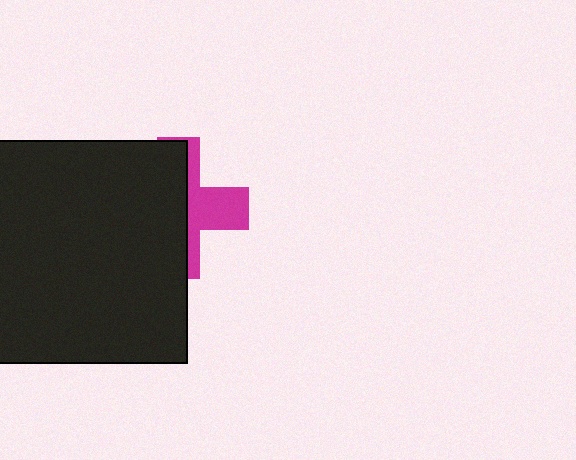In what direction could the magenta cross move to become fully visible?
The magenta cross could move right. That would shift it out from behind the black rectangle entirely.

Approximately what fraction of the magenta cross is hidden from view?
Roughly 62% of the magenta cross is hidden behind the black rectangle.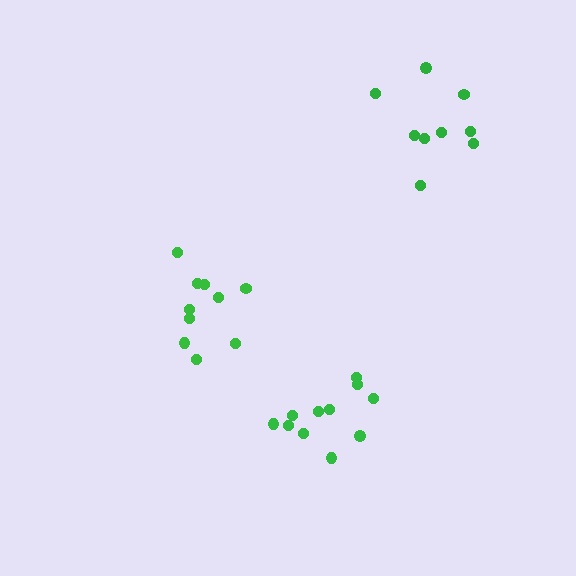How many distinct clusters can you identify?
There are 3 distinct clusters.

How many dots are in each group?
Group 1: 12 dots, Group 2: 10 dots, Group 3: 9 dots (31 total).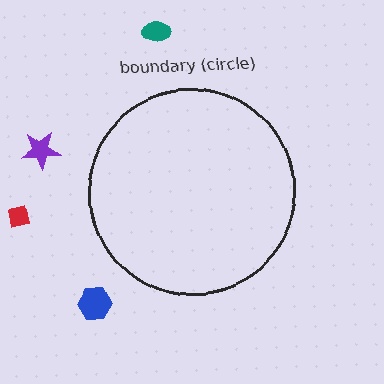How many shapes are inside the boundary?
0 inside, 4 outside.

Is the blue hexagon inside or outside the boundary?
Outside.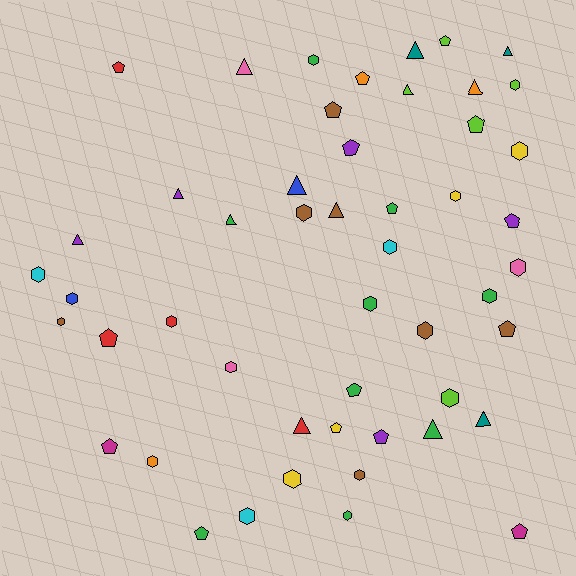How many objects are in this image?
There are 50 objects.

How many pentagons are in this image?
There are 16 pentagons.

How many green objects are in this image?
There are 9 green objects.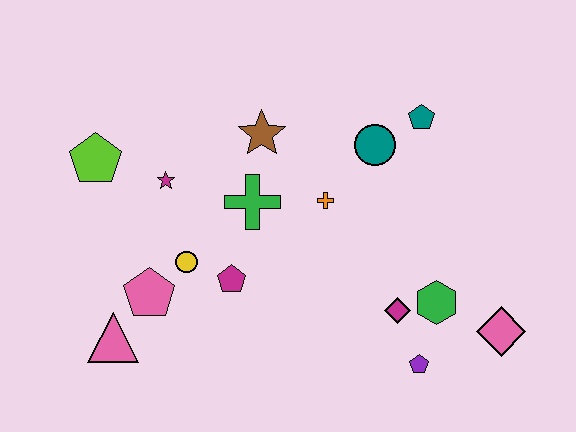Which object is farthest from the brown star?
The pink diamond is farthest from the brown star.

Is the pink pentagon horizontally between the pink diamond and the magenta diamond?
No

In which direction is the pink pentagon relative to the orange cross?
The pink pentagon is to the left of the orange cross.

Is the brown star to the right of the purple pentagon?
No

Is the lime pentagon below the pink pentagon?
No